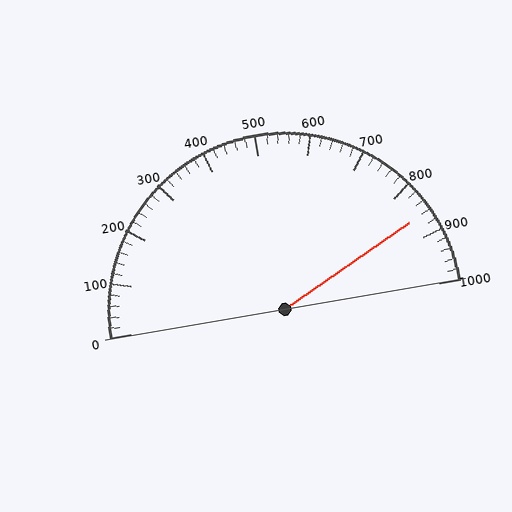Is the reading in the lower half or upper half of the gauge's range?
The reading is in the upper half of the range (0 to 1000).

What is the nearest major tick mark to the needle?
The nearest major tick mark is 900.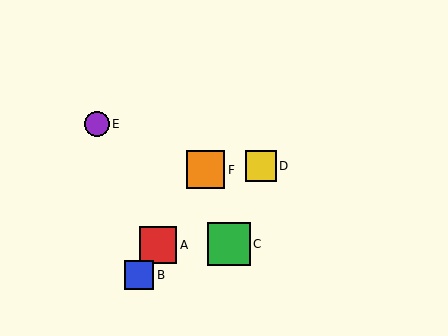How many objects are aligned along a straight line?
3 objects (A, B, F) are aligned along a straight line.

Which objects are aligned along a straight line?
Objects A, B, F are aligned along a straight line.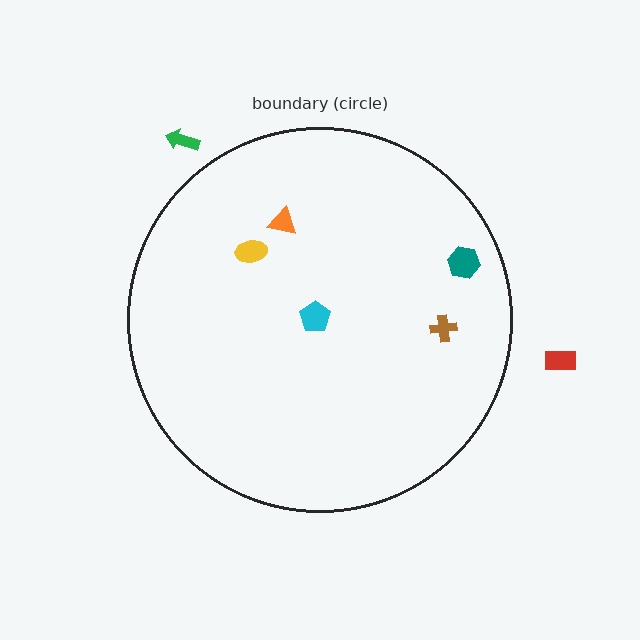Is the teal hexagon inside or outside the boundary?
Inside.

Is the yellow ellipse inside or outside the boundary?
Inside.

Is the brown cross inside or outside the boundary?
Inside.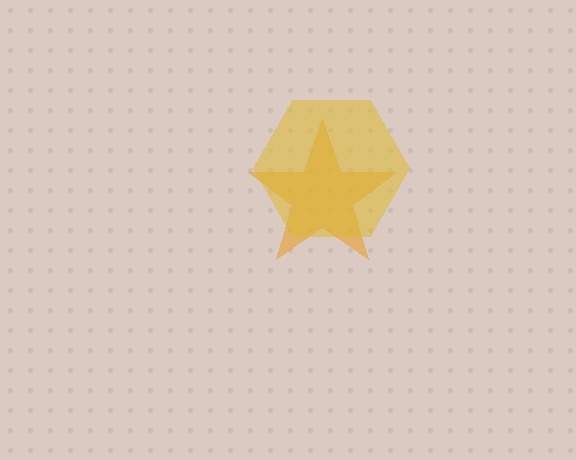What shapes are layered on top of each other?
The layered shapes are: an orange star, a yellow hexagon.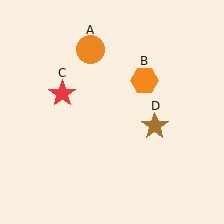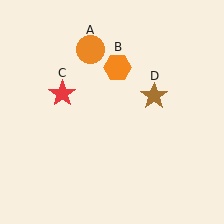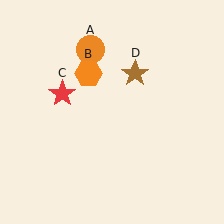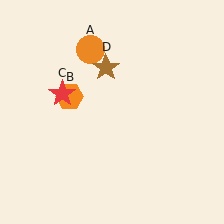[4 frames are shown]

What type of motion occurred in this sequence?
The orange hexagon (object B), brown star (object D) rotated counterclockwise around the center of the scene.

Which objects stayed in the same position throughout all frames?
Orange circle (object A) and red star (object C) remained stationary.